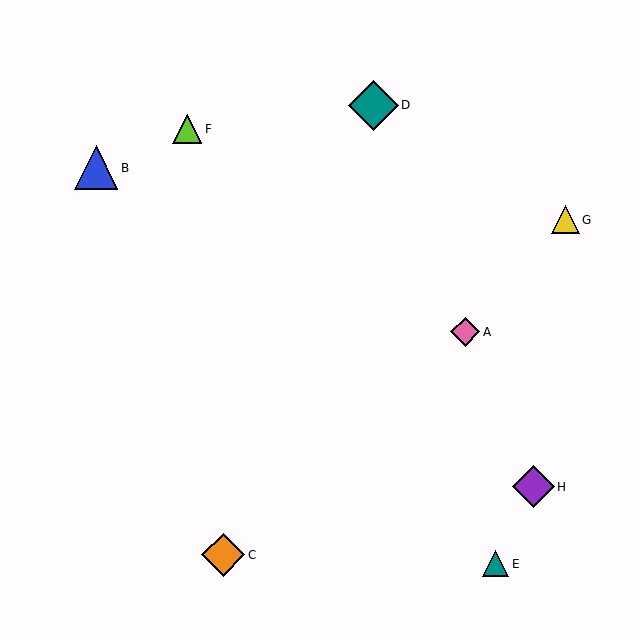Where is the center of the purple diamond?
The center of the purple diamond is at (533, 487).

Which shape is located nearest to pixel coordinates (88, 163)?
The blue triangle (labeled B) at (96, 168) is nearest to that location.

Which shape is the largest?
The teal diamond (labeled D) is the largest.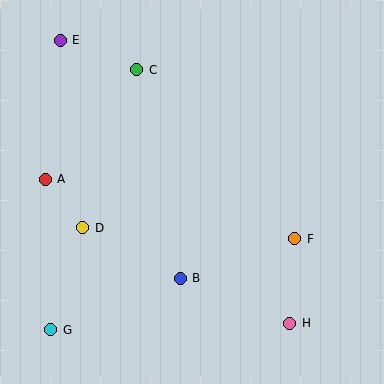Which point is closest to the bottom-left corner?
Point G is closest to the bottom-left corner.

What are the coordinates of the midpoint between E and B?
The midpoint between E and B is at (120, 159).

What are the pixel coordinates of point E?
Point E is at (60, 40).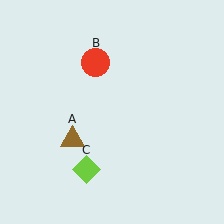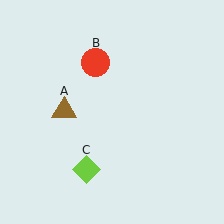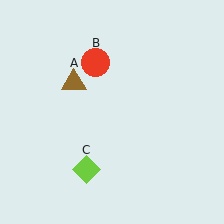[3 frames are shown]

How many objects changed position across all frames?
1 object changed position: brown triangle (object A).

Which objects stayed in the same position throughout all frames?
Red circle (object B) and lime diamond (object C) remained stationary.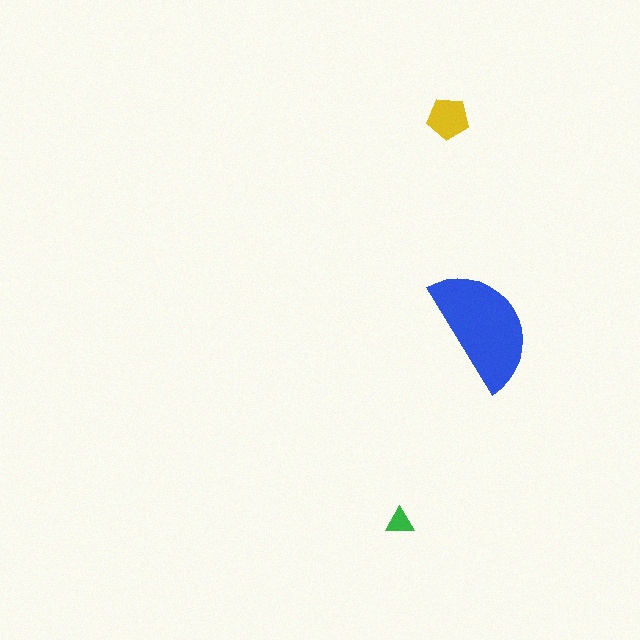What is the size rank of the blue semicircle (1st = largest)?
1st.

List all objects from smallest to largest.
The green triangle, the yellow pentagon, the blue semicircle.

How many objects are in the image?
There are 3 objects in the image.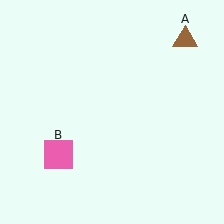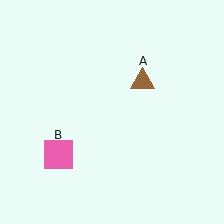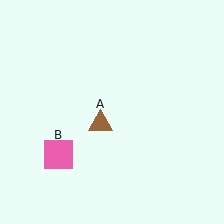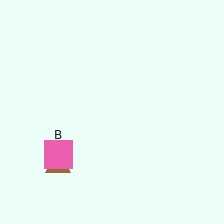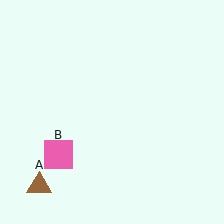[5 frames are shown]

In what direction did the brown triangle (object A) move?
The brown triangle (object A) moved down and to the left.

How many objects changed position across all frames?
1 object changed position: brown triangle (object A).